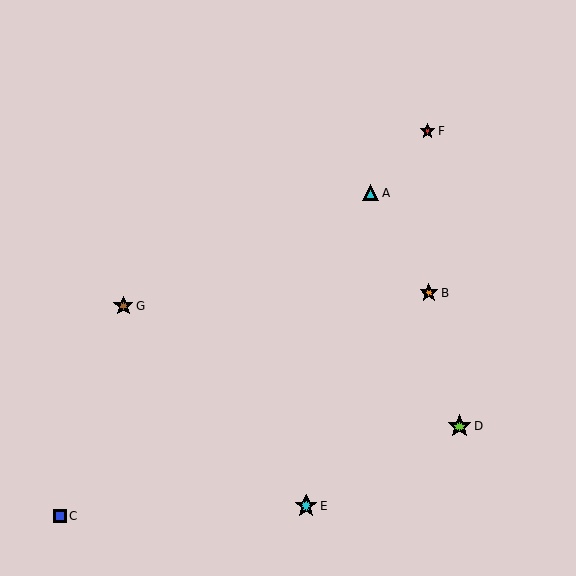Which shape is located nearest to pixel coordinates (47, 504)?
The blue square (labeled C) at (60, 516) is nearest to that location.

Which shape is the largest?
The lime star (labeled D) is the largest.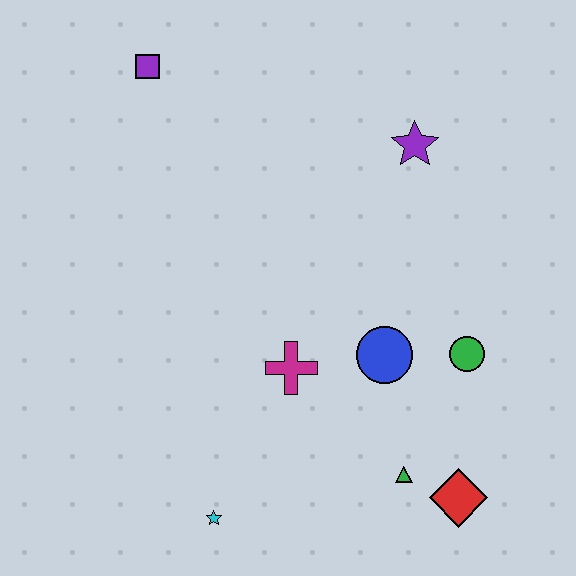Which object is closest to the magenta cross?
The blue circle is closest to the magenta cross.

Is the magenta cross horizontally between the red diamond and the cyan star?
Yes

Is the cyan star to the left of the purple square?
No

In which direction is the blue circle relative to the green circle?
The blue circle is to the left of the green circle.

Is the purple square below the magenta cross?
No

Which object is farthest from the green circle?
The purple square is farthest from the green circle.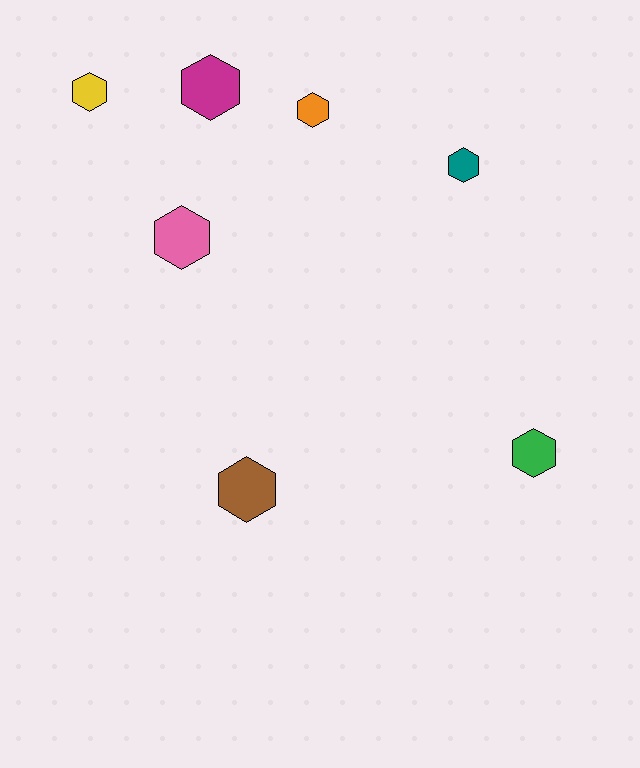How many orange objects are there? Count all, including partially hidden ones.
There is 1 orange object.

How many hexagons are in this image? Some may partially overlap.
There are 7 hexagons.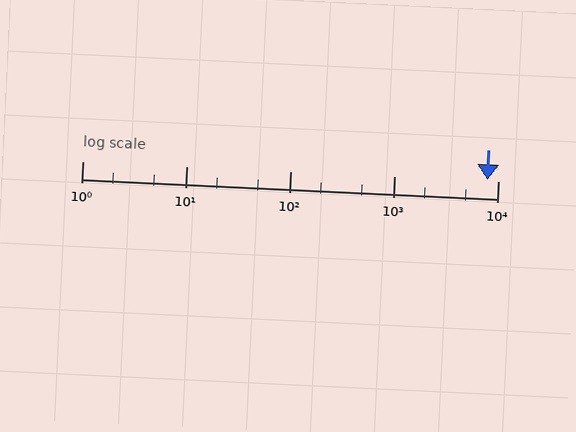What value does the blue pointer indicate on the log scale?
The pointer indicates approximately 8000.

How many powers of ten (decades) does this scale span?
The scale spans 4 decades, from 1 to 10000.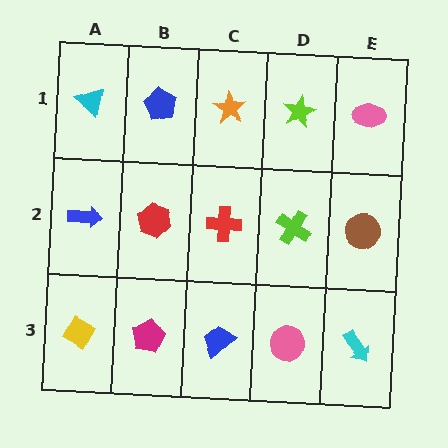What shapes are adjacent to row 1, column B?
A red hexagon (row 2, column B), a cyan triangle (row 1, column A), an orange star (row 1, column C).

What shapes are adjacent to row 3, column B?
A red hexagon (row 2, column B), a yellow diamond (row 3, column A), a blue trapezoid (row 3, column C).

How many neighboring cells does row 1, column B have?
3.